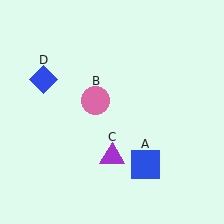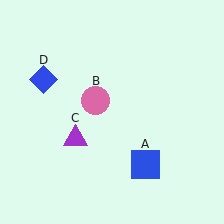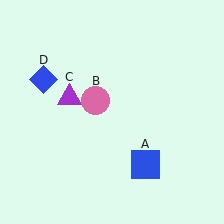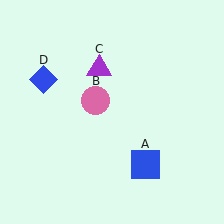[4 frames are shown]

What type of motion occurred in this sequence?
The purple triangle (object C) rotated clockwise around the center of the scene.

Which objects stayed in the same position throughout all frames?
Blue square (object A) and pink circle (object B) and blue diamond (object D) remained stationary.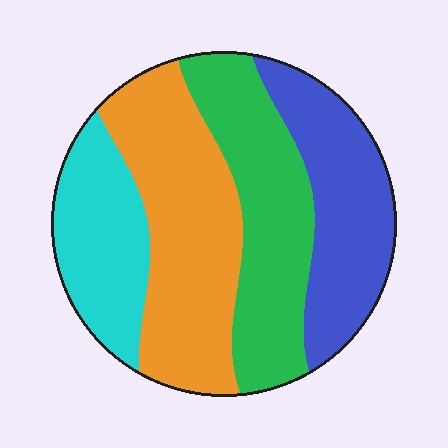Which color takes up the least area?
Cyan, at roughly 20%.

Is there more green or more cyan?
Green.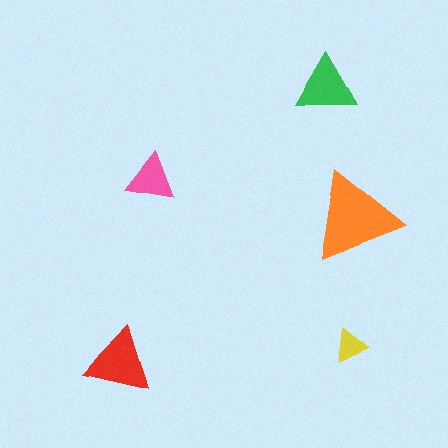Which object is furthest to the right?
The orange triangle is rightmost.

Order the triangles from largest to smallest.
the orange one, the red one, the green one, the pink one, the yellow one.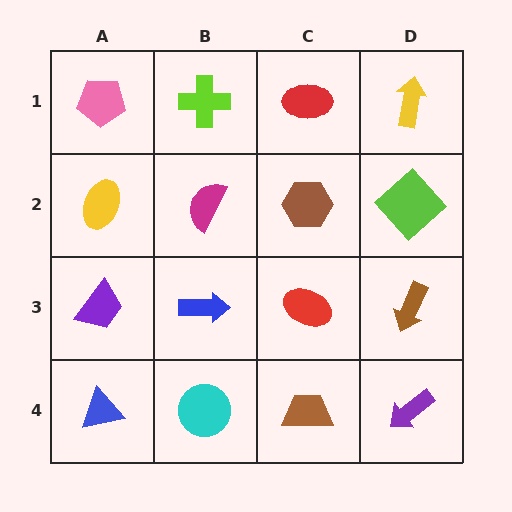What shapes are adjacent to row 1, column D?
A lime diamond (row 2, column D), a red ellipse (row 1, column C).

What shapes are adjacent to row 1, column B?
A magenta semicircle (row 2, column B), a pink pentagon (row 1, column A), a red ellipse (row 1, column C).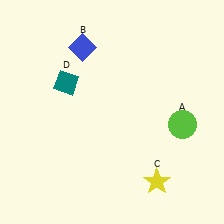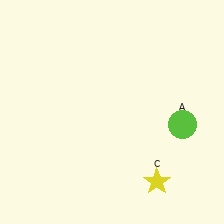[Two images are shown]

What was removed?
The teal diamond (D), the blue diamond (B) were removed in Image 2.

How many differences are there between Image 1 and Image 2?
There are 2 differences between the two images.